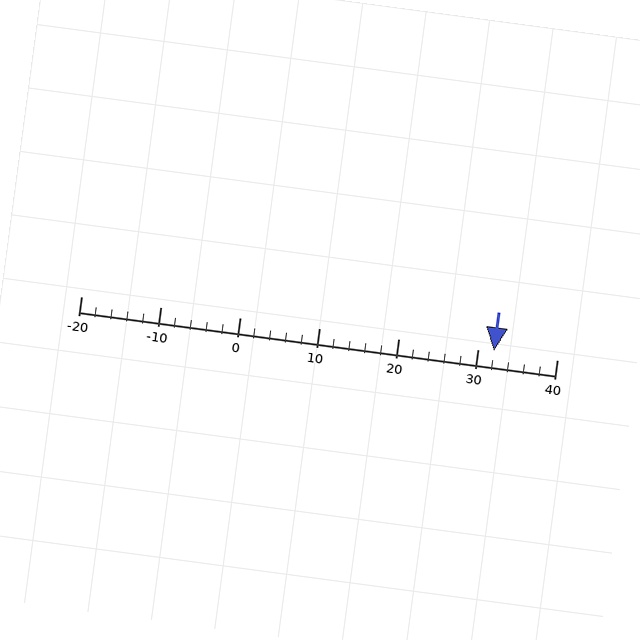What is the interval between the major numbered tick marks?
The major tick marks are spaced 10 units apart.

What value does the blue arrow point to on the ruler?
The blue arrow points to approximately 32.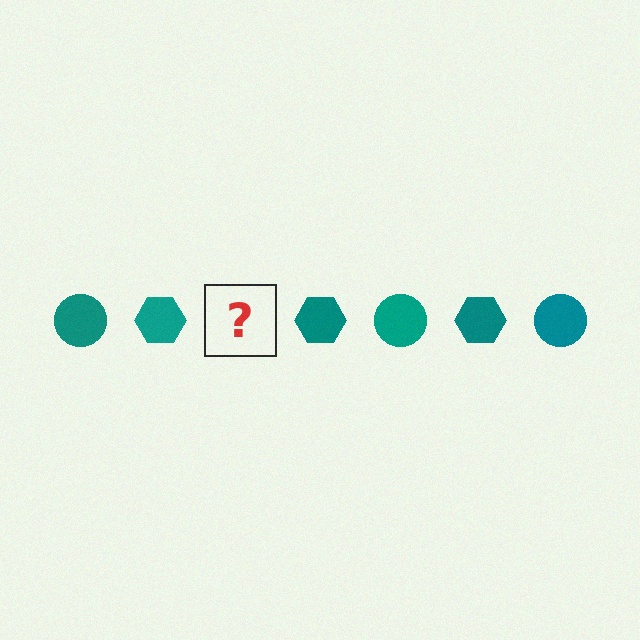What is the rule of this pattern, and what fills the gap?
The rule is that the pattern cycles through circle, hexagon shapes in teal. The gap should be filled with a teal circle.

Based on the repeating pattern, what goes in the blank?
The blank should be a teal circle.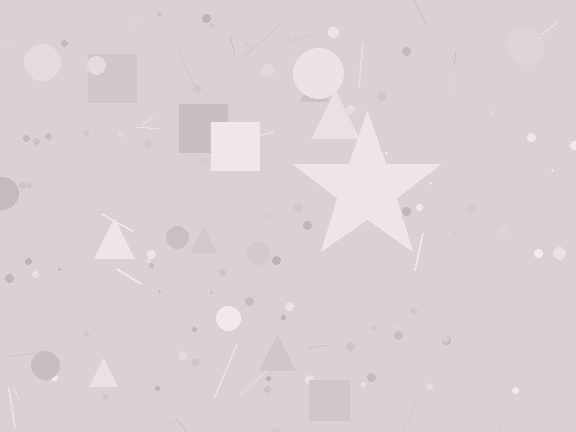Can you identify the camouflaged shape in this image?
The camouflaged shape is a star.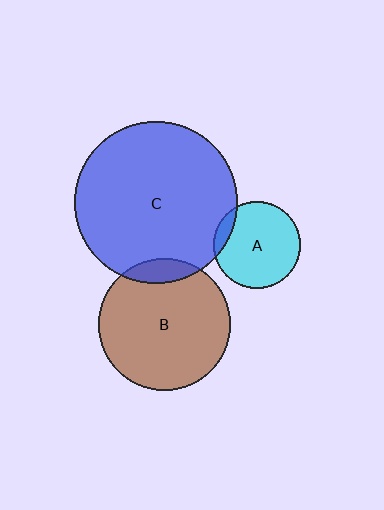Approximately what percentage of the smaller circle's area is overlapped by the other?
Approximately 10%.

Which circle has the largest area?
Circle C (blue).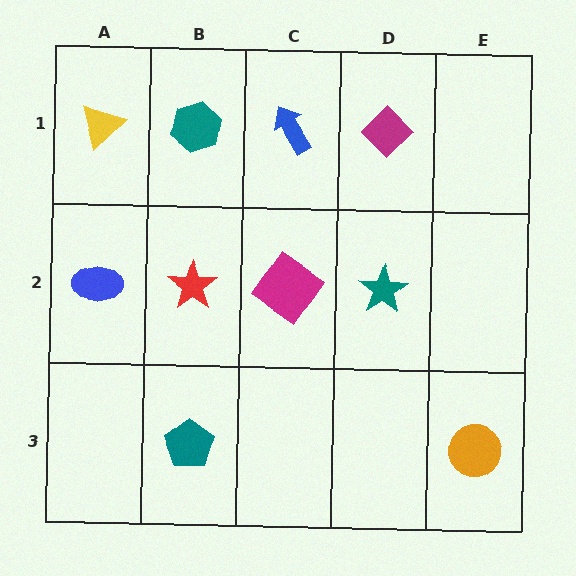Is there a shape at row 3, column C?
No, that cell is empty.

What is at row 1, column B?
A teal hexagon.